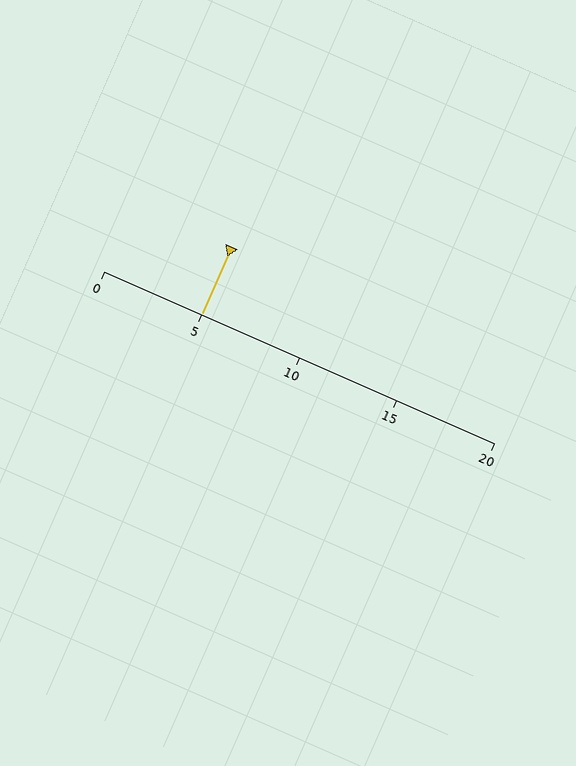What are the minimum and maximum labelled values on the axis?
The axis runs from 0 to 20.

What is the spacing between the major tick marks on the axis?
The major ticks are spaced 5 apart.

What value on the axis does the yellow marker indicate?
The marker indicates approximately 5.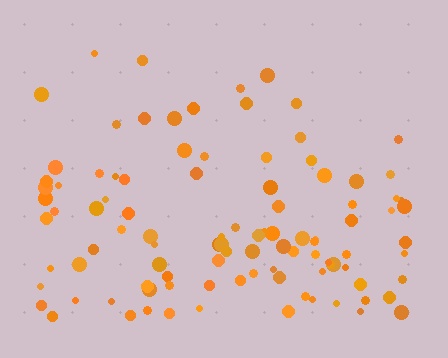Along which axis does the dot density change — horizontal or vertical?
Vertical.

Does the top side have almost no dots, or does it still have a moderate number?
Still a moderate number, just noticeably fewer than the bottom.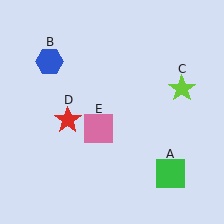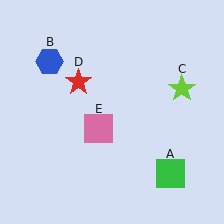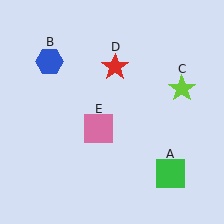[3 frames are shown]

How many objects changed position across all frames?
1 object changed position: red star (object D).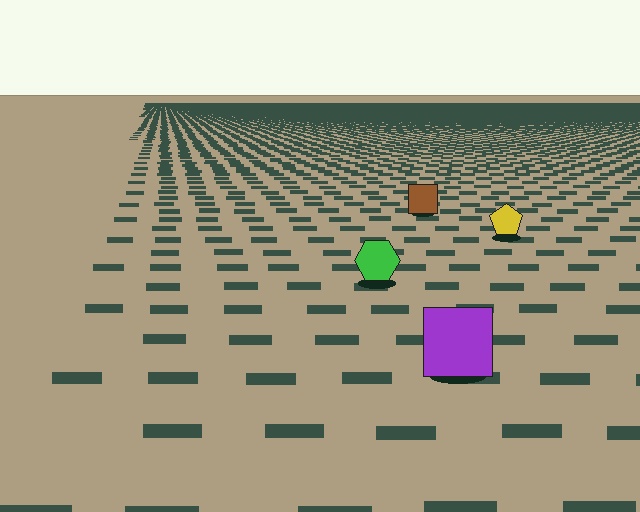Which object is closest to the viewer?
The purple square is closest. The texture marks near it are larger and more spread out.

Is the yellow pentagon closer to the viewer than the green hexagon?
No. The green hexagon is closer — you can tell from the texture gradient: the ground texture is coarser near it.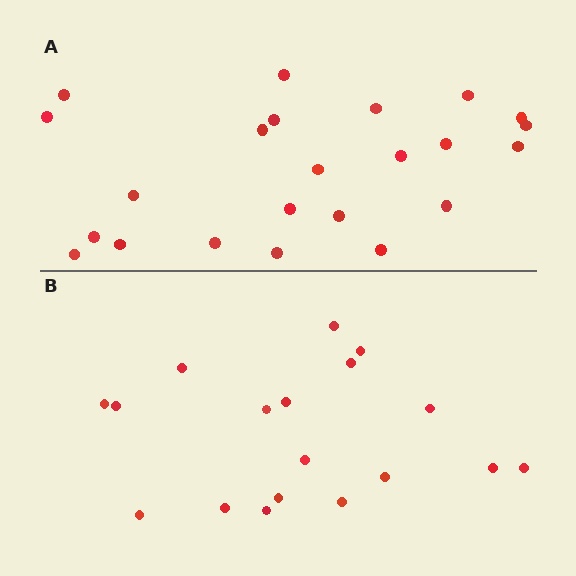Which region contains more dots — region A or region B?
Region A (the top region) has more dots.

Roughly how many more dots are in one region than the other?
Region A has about 5 more dots than region B.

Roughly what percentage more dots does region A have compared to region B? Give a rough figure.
About 30% more.